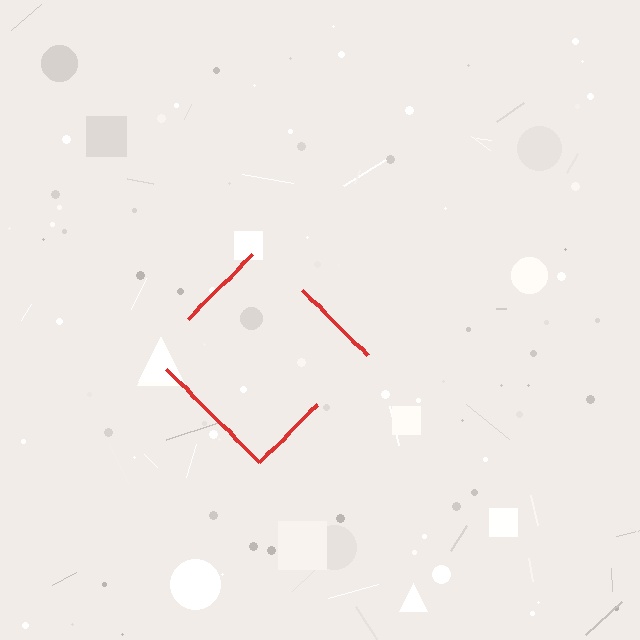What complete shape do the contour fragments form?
The contour fragments form a diamond.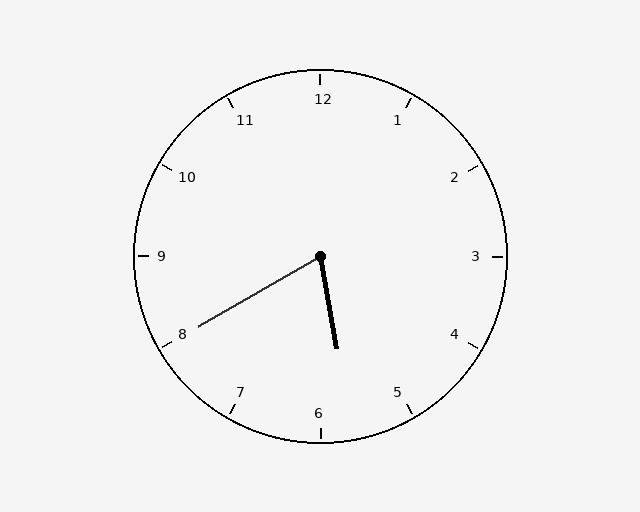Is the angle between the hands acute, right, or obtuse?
It is acute.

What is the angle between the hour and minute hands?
Approximately 70 degrees.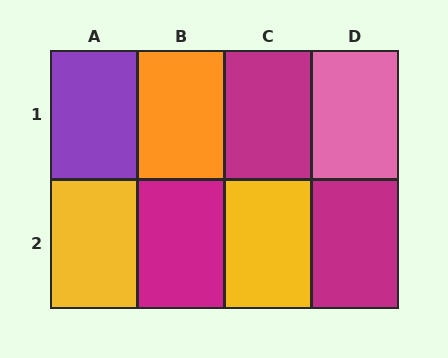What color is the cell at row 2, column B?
Magenta.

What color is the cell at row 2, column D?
Magenta.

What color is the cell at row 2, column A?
Yellow.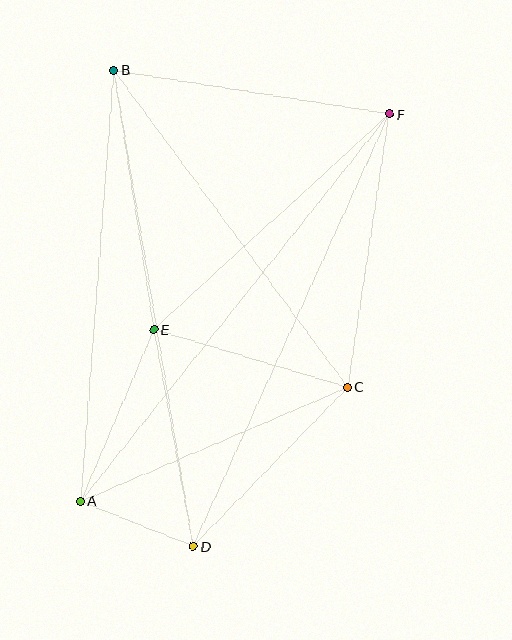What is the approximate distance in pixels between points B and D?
The distance between B and D is approximately 483 pixels.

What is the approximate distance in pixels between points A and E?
The distance between A and E is approximately 187 pixels.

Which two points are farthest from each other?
Points A and F are farthest from each other.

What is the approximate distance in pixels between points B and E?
The distance between B and E is approximately 262 pixels.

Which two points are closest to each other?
Points A and D are closest to each other.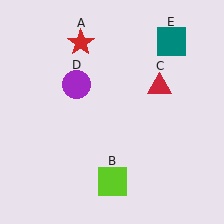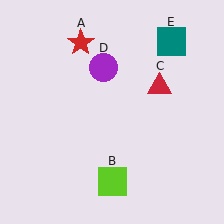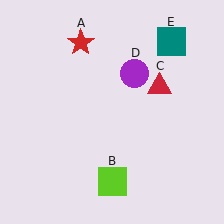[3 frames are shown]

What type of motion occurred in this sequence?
The purple circle (object D) rotated clockwise around the center of the scene.